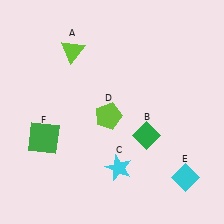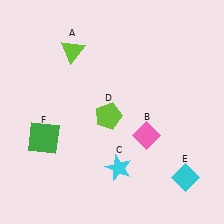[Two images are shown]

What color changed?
The diamond (B) changed from green in Image 1 to pink in Image 2.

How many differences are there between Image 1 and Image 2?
There is 1 difference between the two images.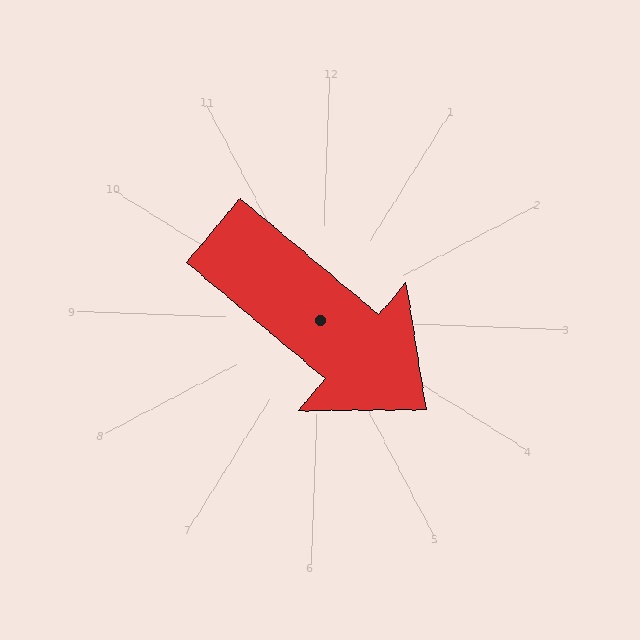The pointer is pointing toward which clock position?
Roughly 4 o'clock.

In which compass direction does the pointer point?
Southeast.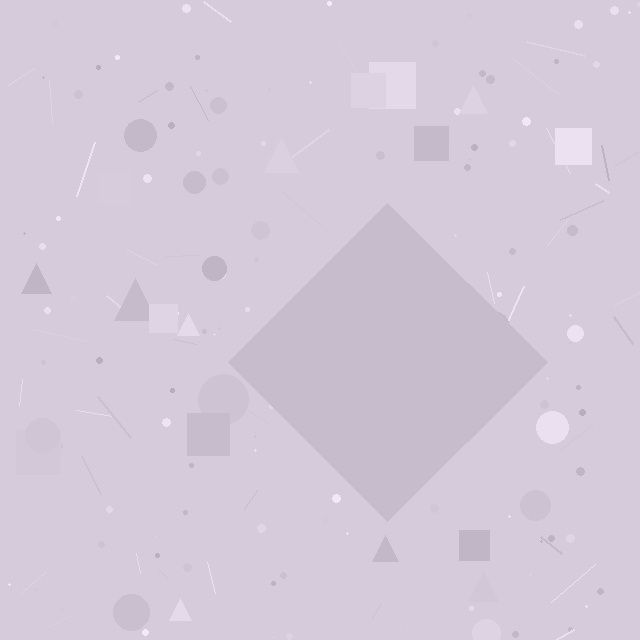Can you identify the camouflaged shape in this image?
The camouflaged shape is a diamond.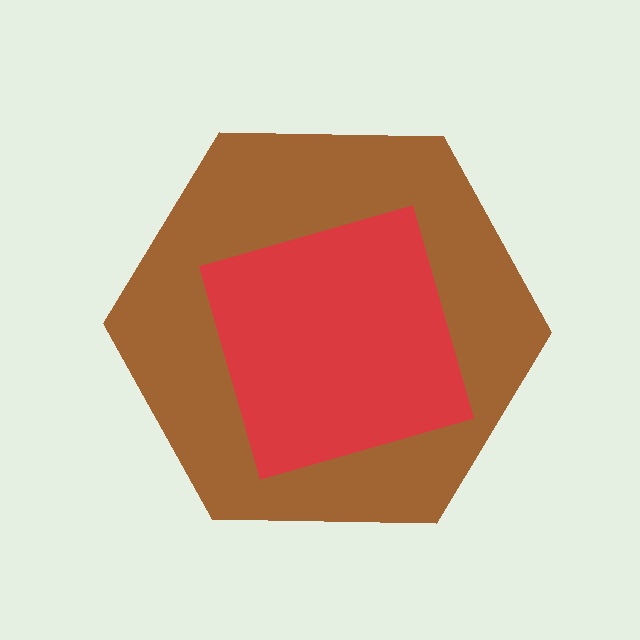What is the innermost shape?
The red diamond.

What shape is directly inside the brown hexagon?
The red diamond.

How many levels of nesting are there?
2.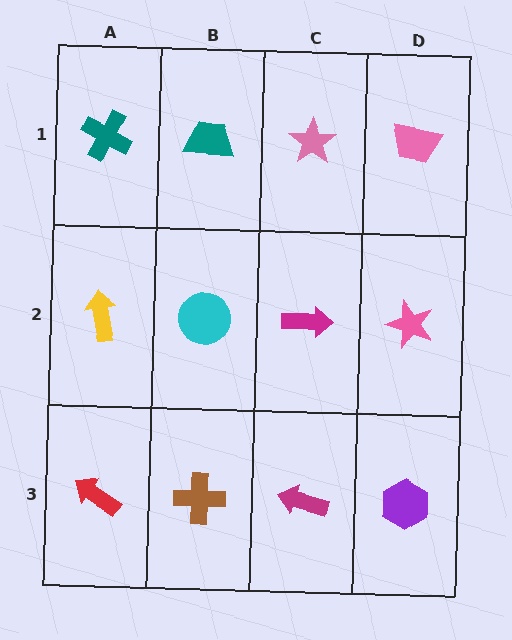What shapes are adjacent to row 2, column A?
A teal cross (row 1, column A), a red arrow (row 3, column A), a cyan circle (row 2, column B).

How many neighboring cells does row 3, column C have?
3.